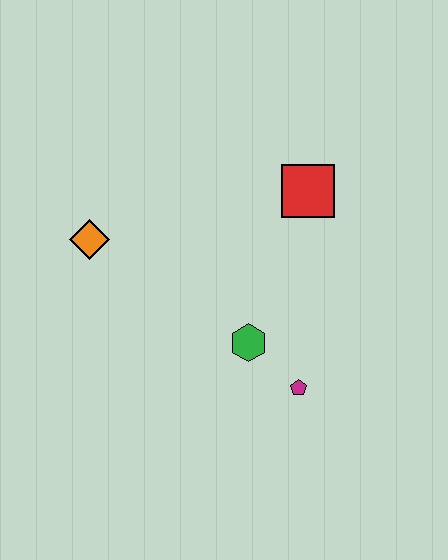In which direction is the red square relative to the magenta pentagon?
The red square is above the magenta pentagon.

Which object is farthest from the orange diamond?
The magenta pentagon is farthest from the orange diamond.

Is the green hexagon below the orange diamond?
Yes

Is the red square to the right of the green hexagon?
Yes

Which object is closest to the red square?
The green hexagon is closest to the red square.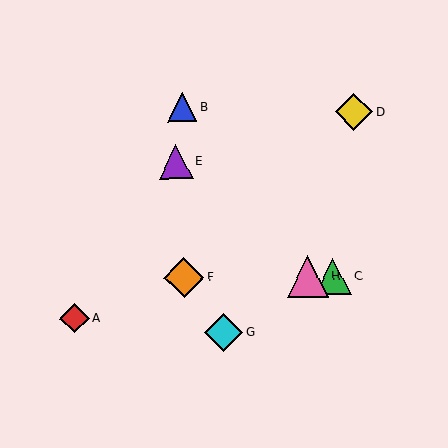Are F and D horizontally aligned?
No, F is at y≈278 and D is at y≈112.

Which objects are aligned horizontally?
Objects C, F, H are aligned horizontally.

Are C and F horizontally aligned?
Yes, both are at y≈276.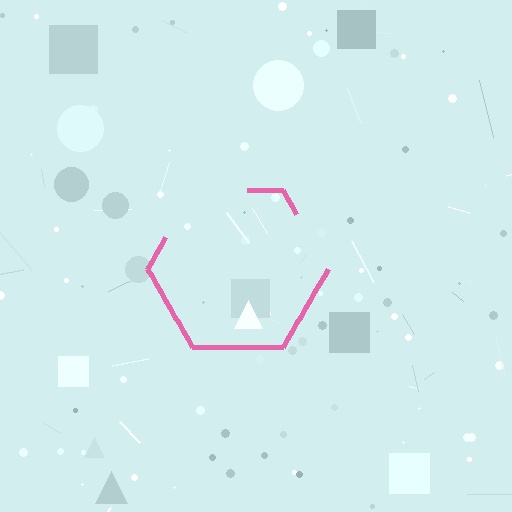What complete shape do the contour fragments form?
The contour fragments form a hexagon.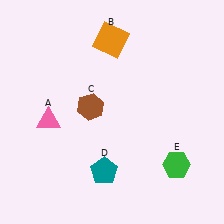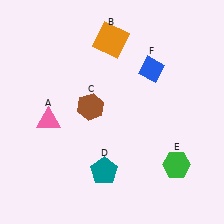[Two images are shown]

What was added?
A blue diamond (F) was added in Image 2.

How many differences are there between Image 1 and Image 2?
There is 1 difference between the two images.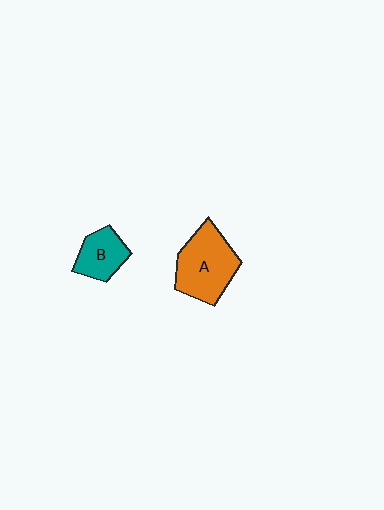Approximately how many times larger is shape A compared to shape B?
Approximately 1.8 times.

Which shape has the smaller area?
Shape B (teal).